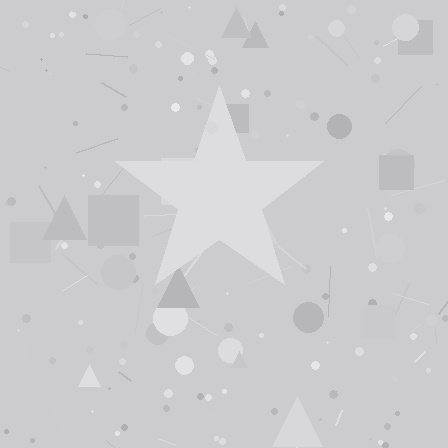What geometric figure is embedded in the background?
A star is embedded in the background.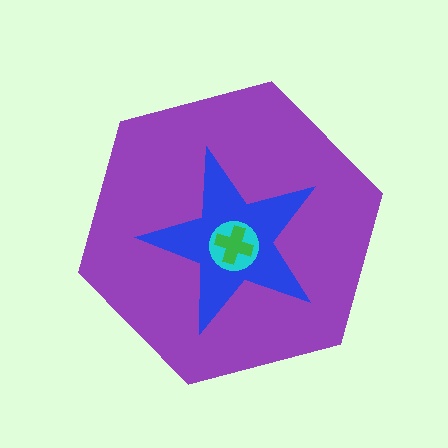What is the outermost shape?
The purple hexagon.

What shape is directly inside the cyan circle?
The green cross.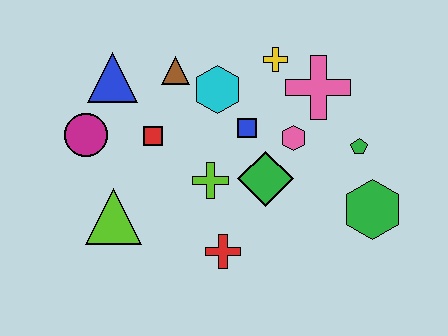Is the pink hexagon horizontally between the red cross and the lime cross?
No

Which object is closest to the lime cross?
The green diamond is closest to the lime cross.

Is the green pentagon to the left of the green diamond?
No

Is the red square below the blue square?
Yes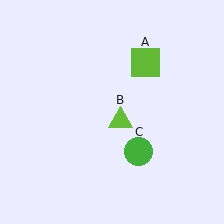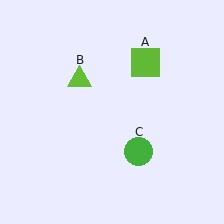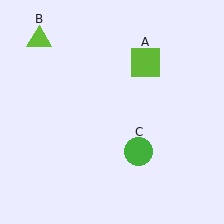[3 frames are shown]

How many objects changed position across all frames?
1 object changed position: lime triangle (object B).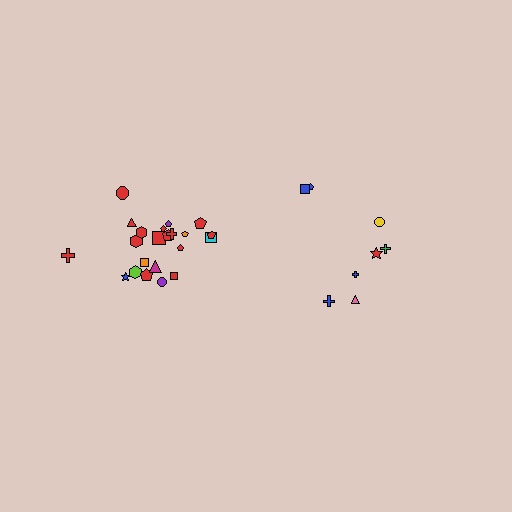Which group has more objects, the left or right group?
The left group.